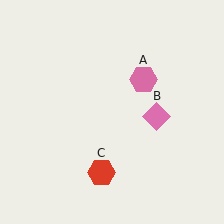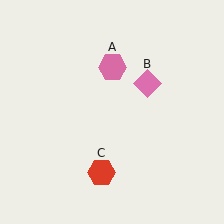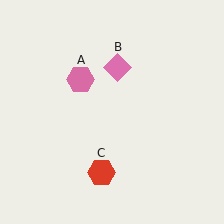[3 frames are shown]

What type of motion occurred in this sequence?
The pink hexagon (object A), pink diamond (object B) rotated counterclockwise around the center of the scene.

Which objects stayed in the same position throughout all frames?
Red hexagon (object C) remained stationary.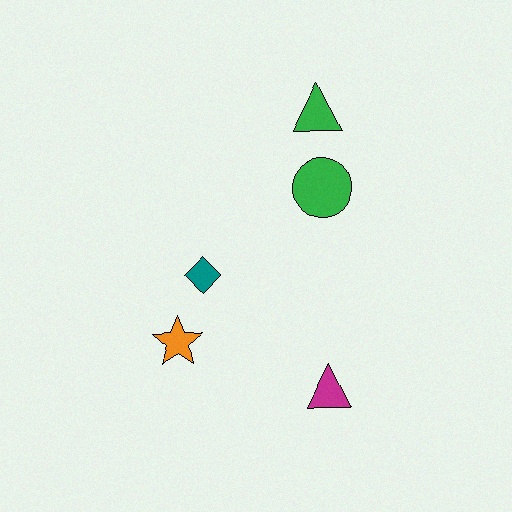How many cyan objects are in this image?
There are no cyan objects.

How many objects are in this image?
There are 5 objects.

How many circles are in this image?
There is 1 circle.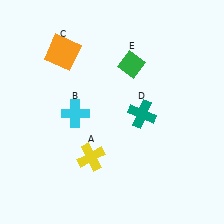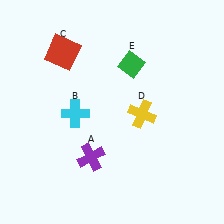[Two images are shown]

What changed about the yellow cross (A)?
In Image 1, A is yellow. In Image 2, it changed to purple.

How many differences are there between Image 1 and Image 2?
There are 3 differences between the two images.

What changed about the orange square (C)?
In Image 1, C is orange. In Image 2, it changed to red.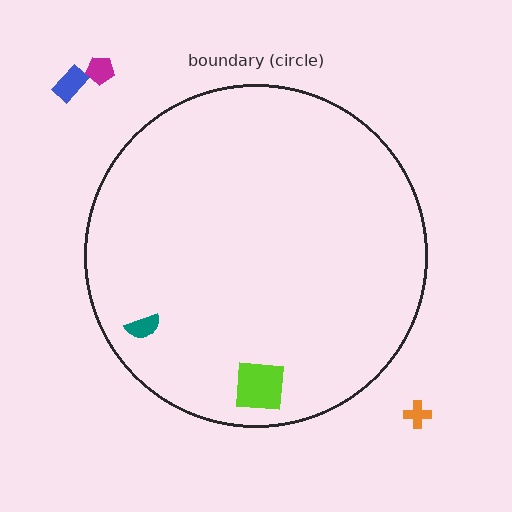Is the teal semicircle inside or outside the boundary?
Inside.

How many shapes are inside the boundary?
2 inside, 3 outside.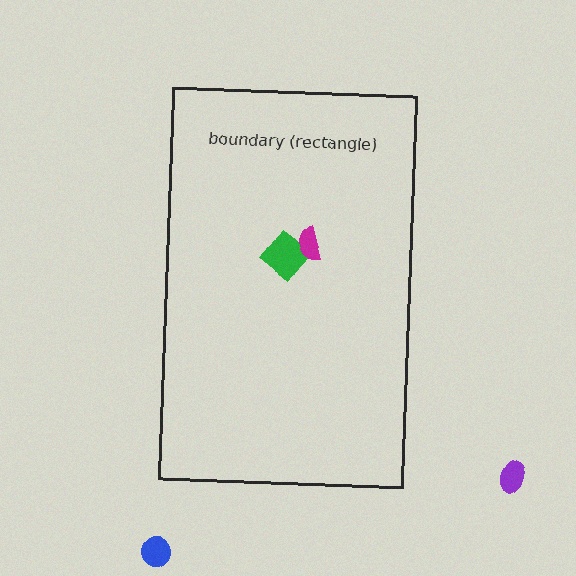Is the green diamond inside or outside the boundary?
Inside.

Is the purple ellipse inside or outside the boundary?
Outside.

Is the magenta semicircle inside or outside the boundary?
Inside.